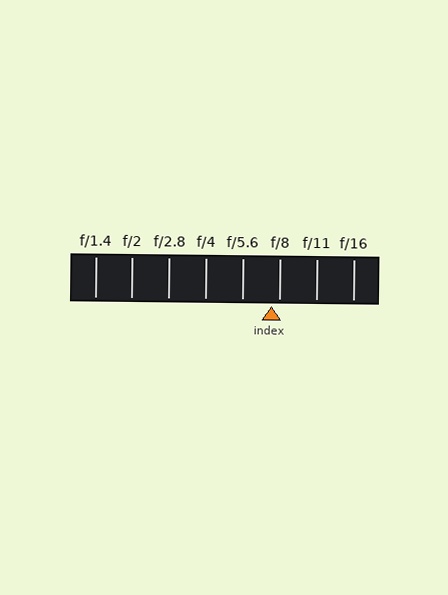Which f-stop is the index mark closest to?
The index mark is closest to f/8.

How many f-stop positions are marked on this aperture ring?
There are 8 f-stop positions marked.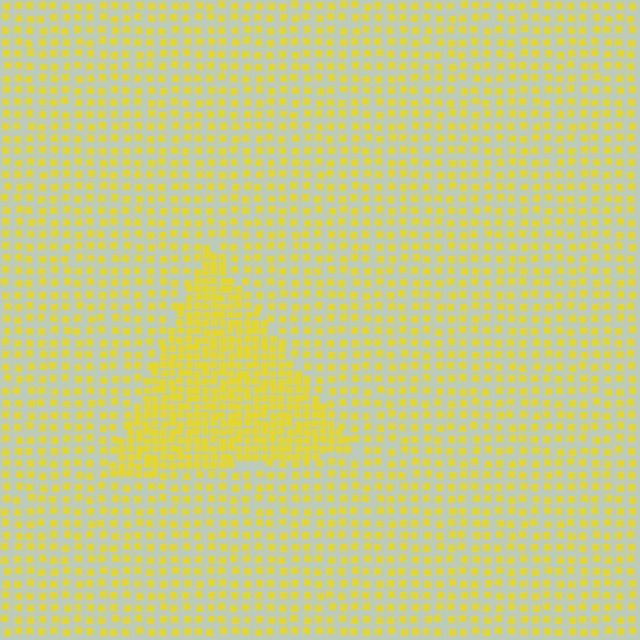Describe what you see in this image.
The image contains small yellow elements arranged at two different densities. A triangle-shaped region is visible where the elements are more densely packed than the surrounding area.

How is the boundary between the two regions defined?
The boundary is defined by a change in element density (approximately 2.1x ratio). All elements are the same color, size, and shape.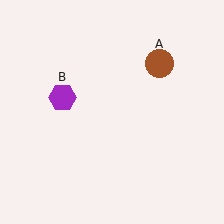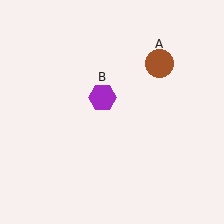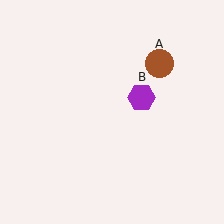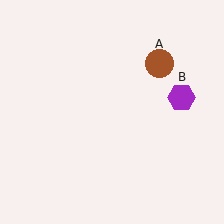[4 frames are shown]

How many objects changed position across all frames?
1 object changed position: purple hexagon (object B).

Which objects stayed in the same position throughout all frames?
Brown circle (object A) remained stationary.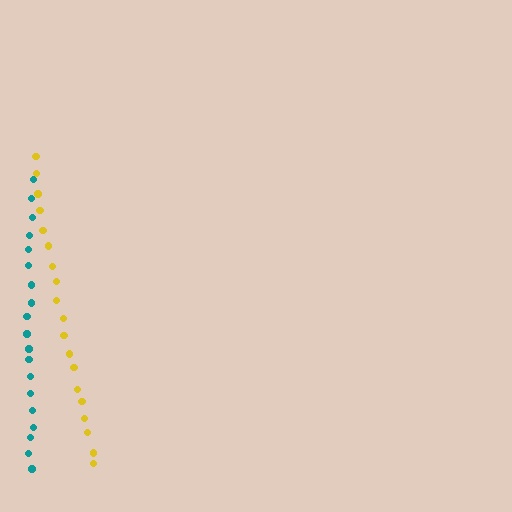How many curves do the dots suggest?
There are 2 distinct paths.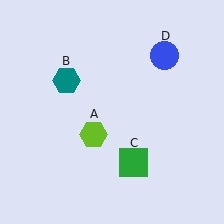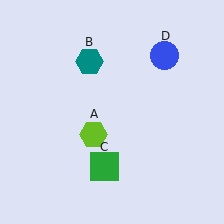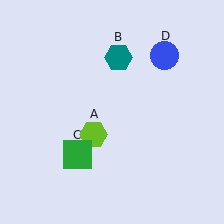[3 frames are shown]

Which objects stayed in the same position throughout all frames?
Lime hexagon (object A) and blue circle (object D) remained stationary.